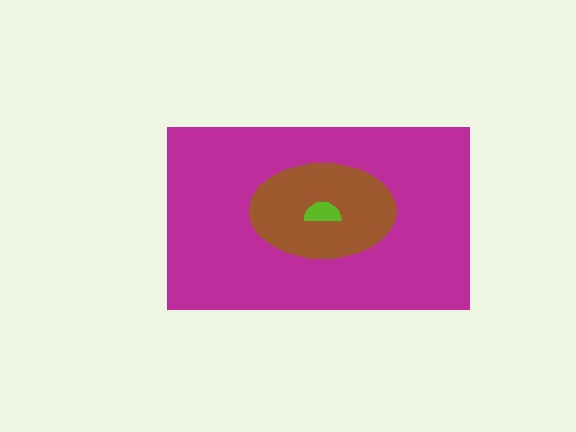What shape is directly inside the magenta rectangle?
The brown ellipse.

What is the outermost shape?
The magenta rectangle.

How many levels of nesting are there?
3.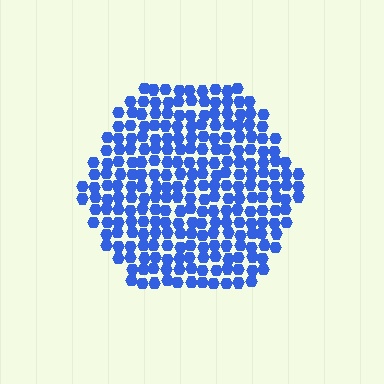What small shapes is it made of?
It is made of small hexagons.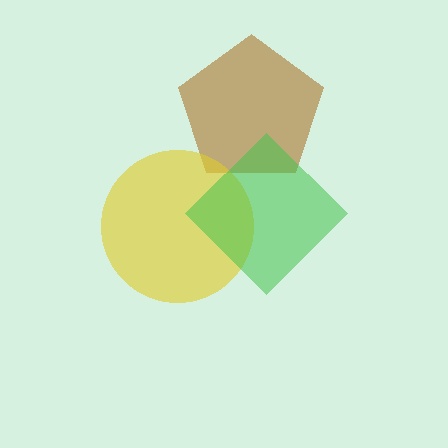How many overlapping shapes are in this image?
There are 3 overlapping shapes in the image.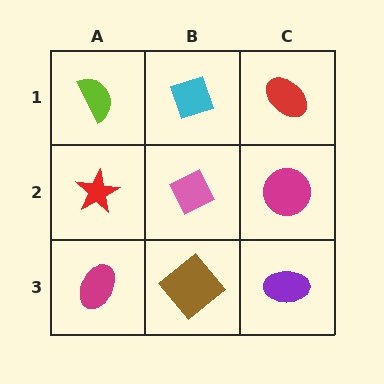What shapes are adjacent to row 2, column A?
A lime semicircle (row 1, column A), a magenta ellipse (row 3, column A), a pink diamond (row 2, column B).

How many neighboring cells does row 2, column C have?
3.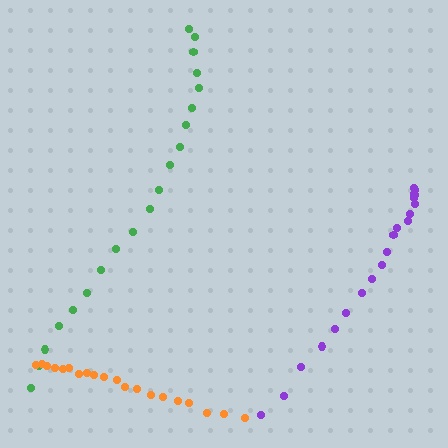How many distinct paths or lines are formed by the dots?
There are 3 distinct paths.